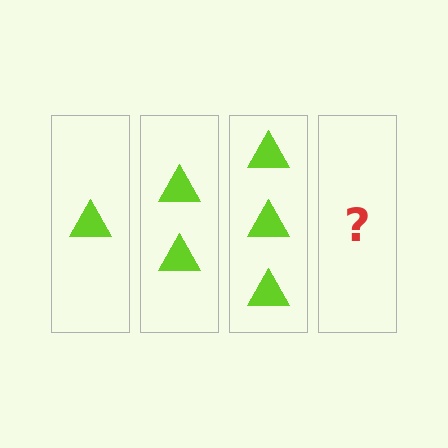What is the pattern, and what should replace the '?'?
The pattern is that each step adds one more triangle. The '?' should be 4 triangles.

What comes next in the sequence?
The next element should be 4 triangles.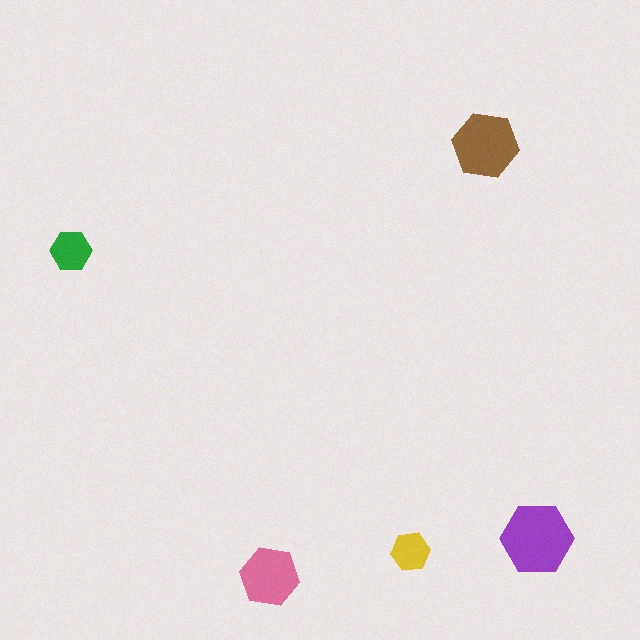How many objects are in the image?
There are 5 objects in the image.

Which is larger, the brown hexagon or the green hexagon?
The brown one.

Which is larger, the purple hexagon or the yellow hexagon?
The purple one.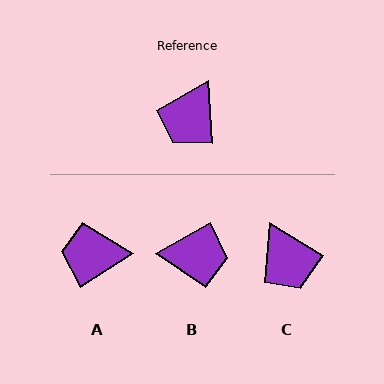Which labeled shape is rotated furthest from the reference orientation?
B, about 117 degrees away.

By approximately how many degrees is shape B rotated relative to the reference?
Approximately 117 degrees counter-clockwise.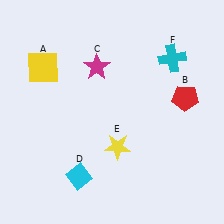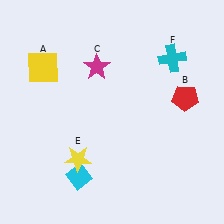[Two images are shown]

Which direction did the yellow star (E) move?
The yellow star (E) moved left.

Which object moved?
The yellow star (E) moved left.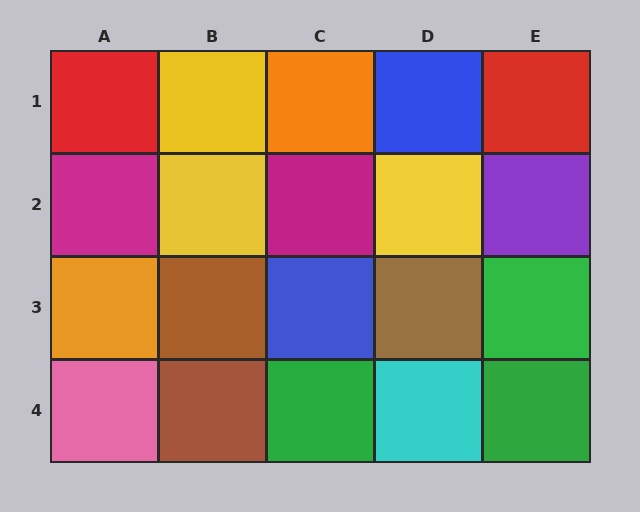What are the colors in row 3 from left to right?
Orange, brown, blue, brown, green.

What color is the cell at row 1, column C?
Orange.